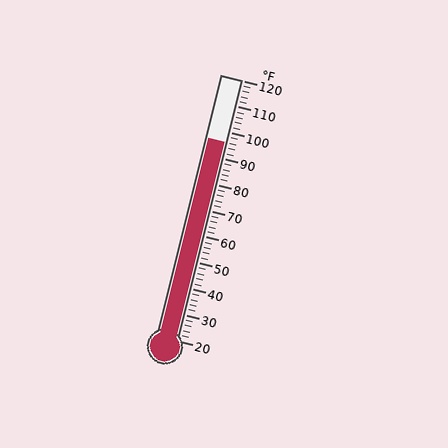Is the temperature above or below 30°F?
The temperature is above 30°F.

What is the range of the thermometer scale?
The thermometer scale ranges from 20°F to 120°F.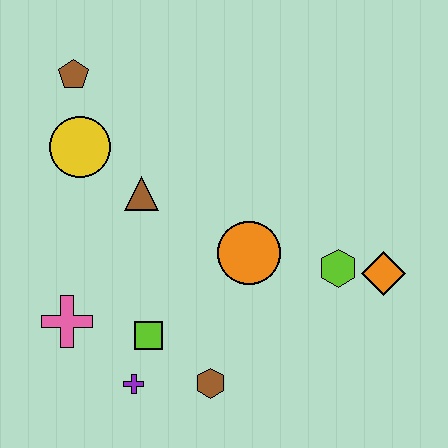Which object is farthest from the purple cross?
The brown pentagon is farthest from the purple cross.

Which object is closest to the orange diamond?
The lime hexagon is closest to the orange diamond.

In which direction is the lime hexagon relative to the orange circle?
The lime hexagon is to the right of the orange circle.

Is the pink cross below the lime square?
No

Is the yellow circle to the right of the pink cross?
Yes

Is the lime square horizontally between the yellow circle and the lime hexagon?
Yes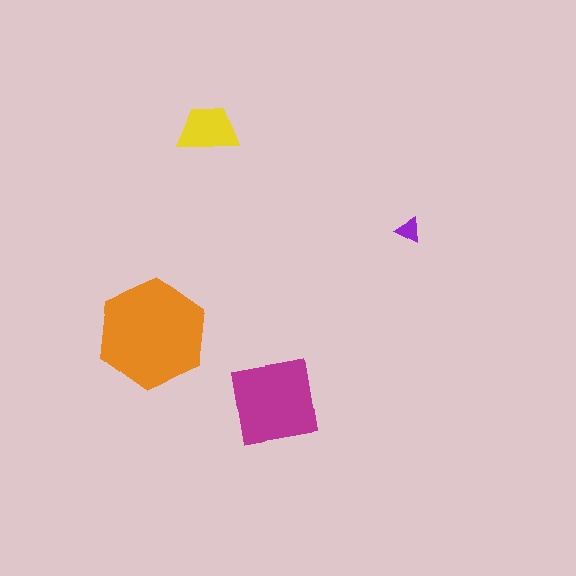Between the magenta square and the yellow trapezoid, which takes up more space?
The magenta square.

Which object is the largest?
The orange hexagon.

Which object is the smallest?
The purple triangle.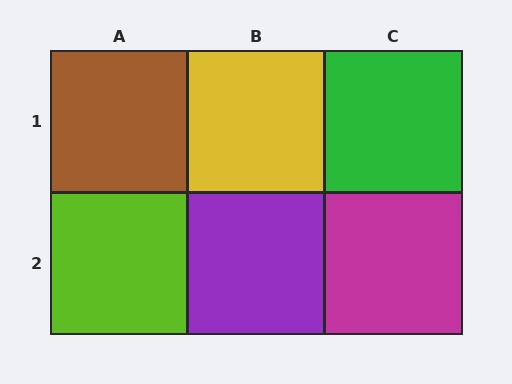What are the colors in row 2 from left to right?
Lime, purple, magenta.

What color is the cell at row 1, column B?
Yellow.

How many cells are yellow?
1 cell is yellow.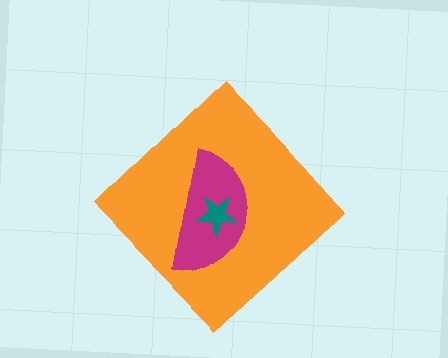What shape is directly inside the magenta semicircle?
The teal star.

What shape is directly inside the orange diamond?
The magenta semicircle.